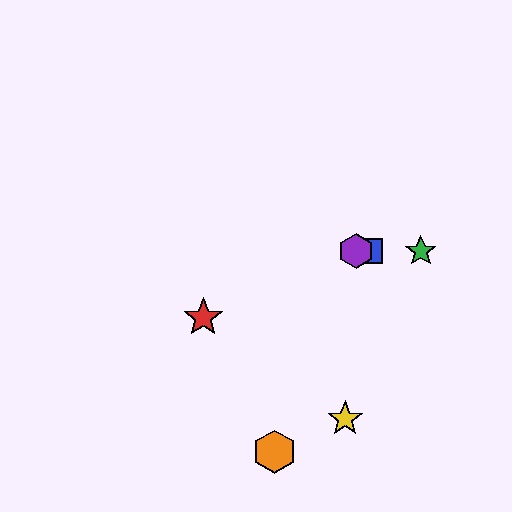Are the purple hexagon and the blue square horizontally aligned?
Yes, both are at y≈251.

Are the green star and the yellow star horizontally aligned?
No, the green star is at y≈251 and the yellow star is at y≈419.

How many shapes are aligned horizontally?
3 shapes (the blue square, the green star, the purple hexagon) are aligned horizontally.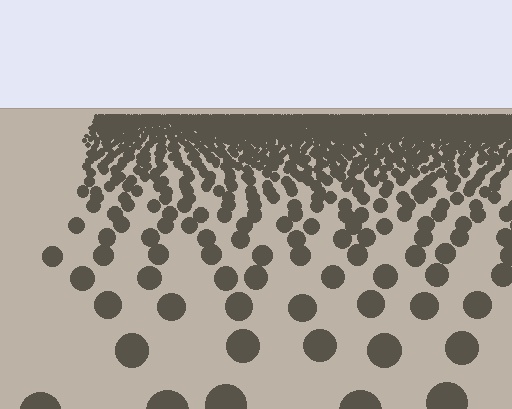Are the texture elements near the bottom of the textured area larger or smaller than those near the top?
Larger. Near the bottom, elements are closer to the viewer and appear at a bigger on-screen size.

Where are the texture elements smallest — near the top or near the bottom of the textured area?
Near the top.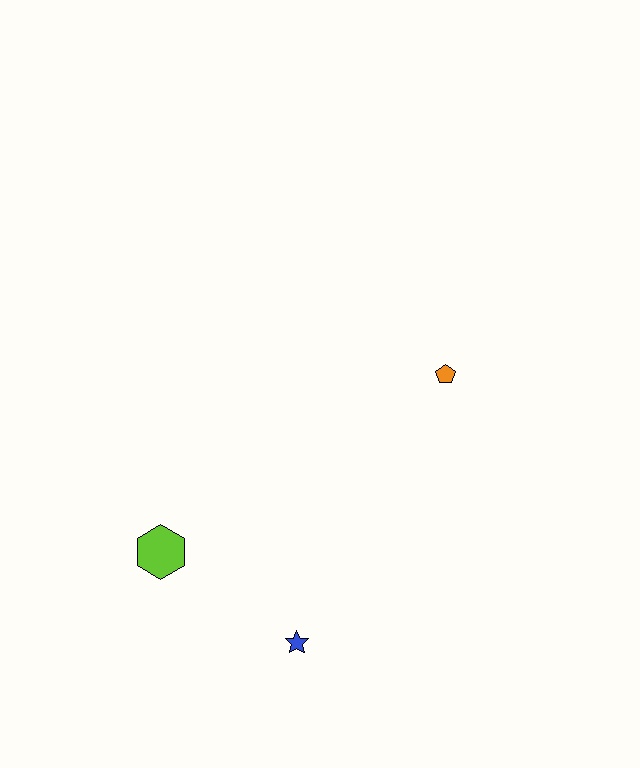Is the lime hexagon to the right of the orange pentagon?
No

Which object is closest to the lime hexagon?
The blue star is closest to the lime hexagon.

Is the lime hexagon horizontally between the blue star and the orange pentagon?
No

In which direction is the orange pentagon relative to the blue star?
The orange pentagon is above the blue star.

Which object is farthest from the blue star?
The orange pentagon is farthest from the blue star.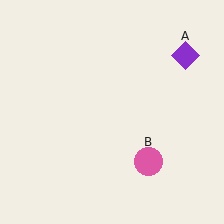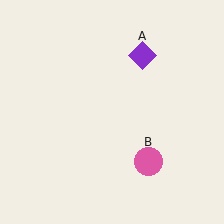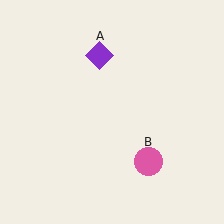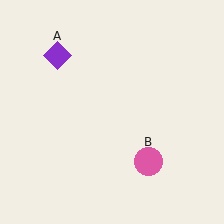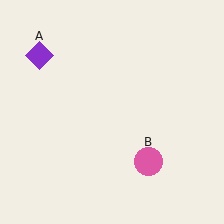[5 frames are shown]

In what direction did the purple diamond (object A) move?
The purple diamond (object A) moved left.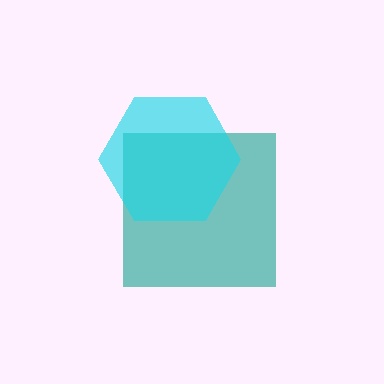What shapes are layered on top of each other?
The layered shapes are: a teal square, a cyan hexagon.